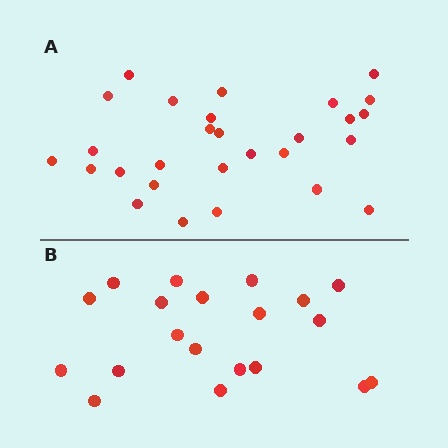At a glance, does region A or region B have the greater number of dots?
Region A (the top region) has more dots.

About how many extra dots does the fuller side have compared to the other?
Region A has roughly 8 or so more dots than region B.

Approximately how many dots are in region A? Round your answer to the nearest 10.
About 30 dots. (The exact count is 28, which rounds to 30.)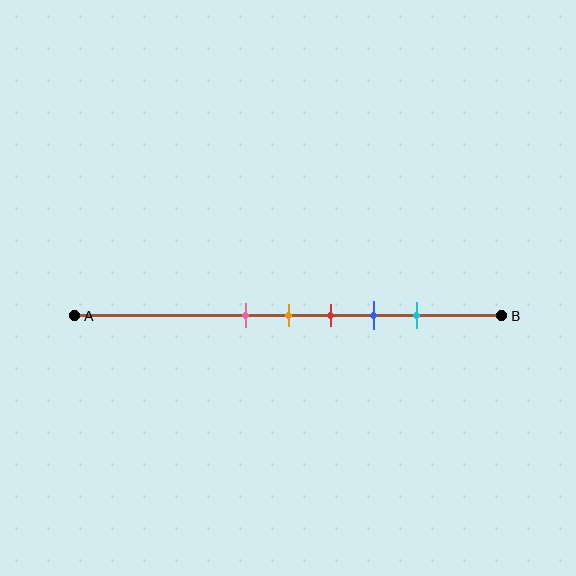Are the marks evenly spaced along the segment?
Yes, the marks are approximately evenly spaced.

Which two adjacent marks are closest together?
The pink and orange marks are the closest adjacent pair.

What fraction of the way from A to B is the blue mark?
The blue mark is approximately 70% (0.7) of the way from A to B.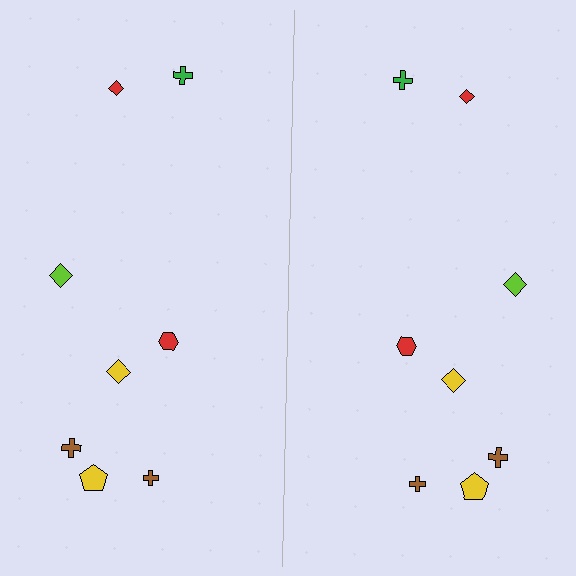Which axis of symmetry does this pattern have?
The pattern has a vertical axis of symmetry running through the center of the image.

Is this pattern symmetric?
Yes, this pattern has bilateral (reflection) symmetry.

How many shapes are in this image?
There are 16 shapes in this image.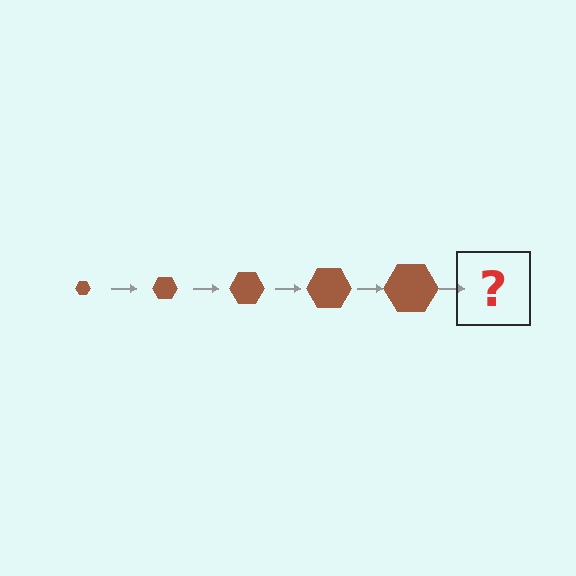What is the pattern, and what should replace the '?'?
The pattern is that the hexagon gets progressively larger each step. The '?' should be a brown hexagon, larger than the previous one.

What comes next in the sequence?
The next element should be a brown hexagon, larger than the previous one.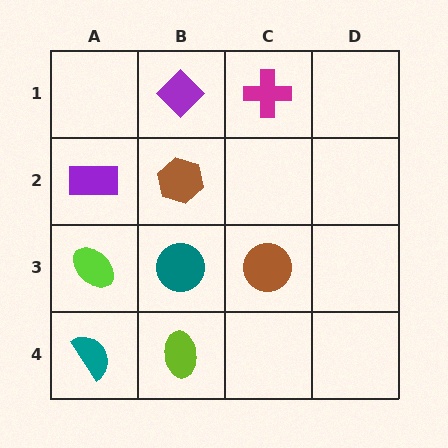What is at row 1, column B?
A purple diamond.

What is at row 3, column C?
A brown circle.